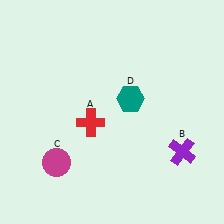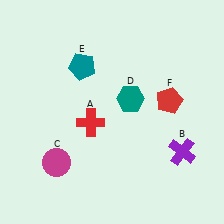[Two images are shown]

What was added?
A teal pentagon (E), a red pentagon (F) were added in Image 2.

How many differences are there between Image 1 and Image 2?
There are 2 differences between the two images.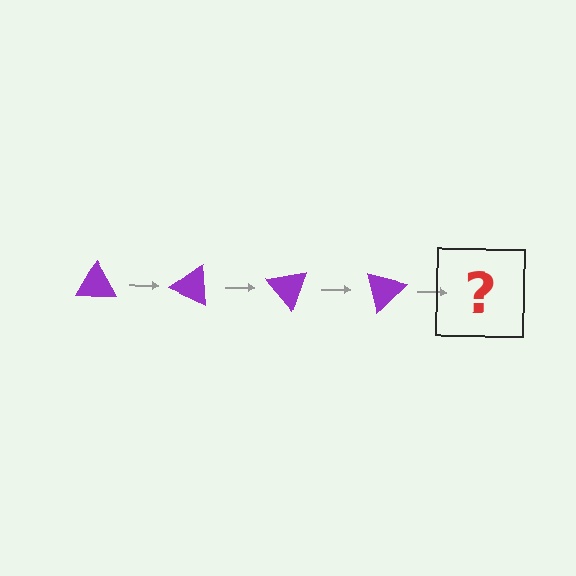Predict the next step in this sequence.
The next step is a purple triangle rotated 100 degrees.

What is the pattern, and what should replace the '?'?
The pattern is that the triangle rotates 25 degrees each step. The '?' should be a purple triangle rotated 100 degrees.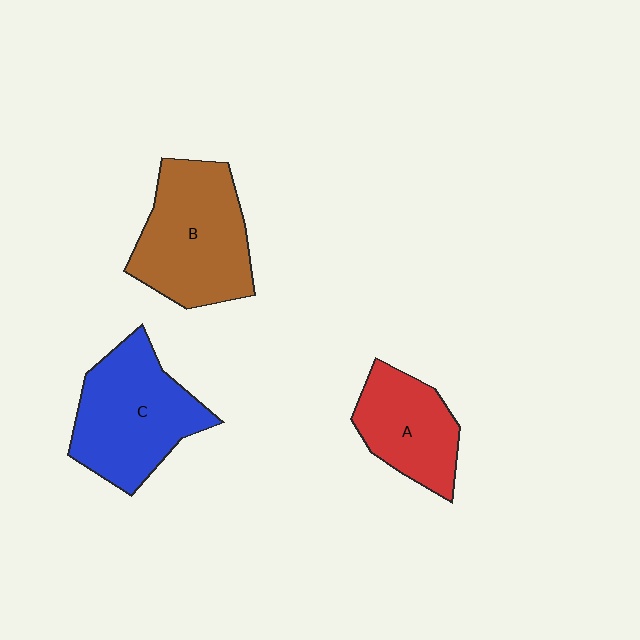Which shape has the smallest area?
Shape A (red).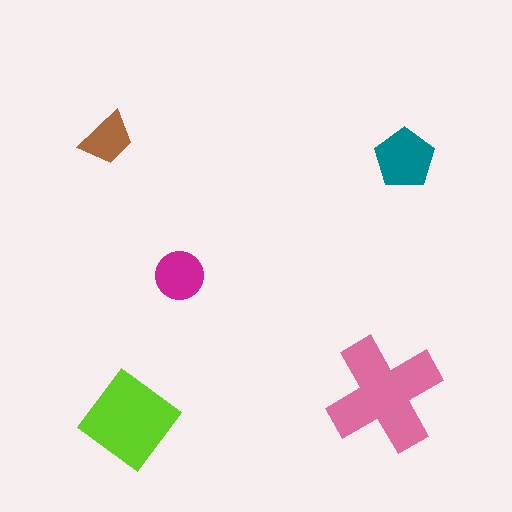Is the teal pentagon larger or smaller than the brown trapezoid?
Larger.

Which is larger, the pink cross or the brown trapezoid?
The pink cross.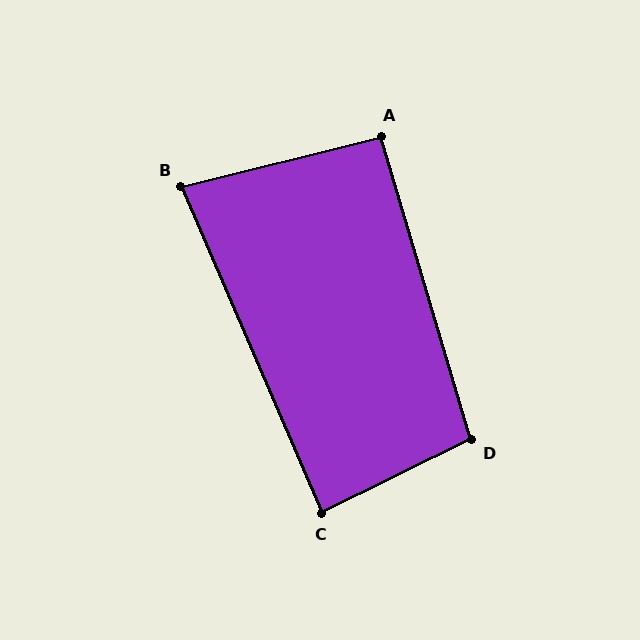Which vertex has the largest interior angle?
D, at approximately 100 degrees.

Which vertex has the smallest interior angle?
B, at approximately 80 degrees.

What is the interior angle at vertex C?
Approximately 87 degrees (approximately right).